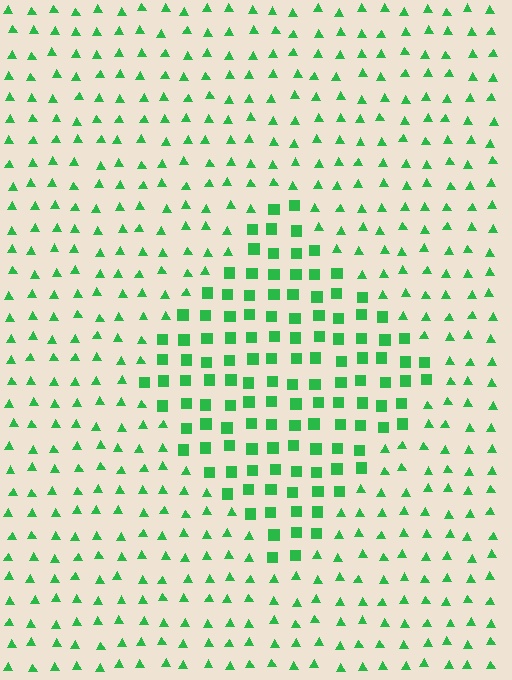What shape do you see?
I see a diamond.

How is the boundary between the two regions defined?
The boundary is defined by a change in element shape: squares inside vs. triangles outside. All elements share the same color and spacing.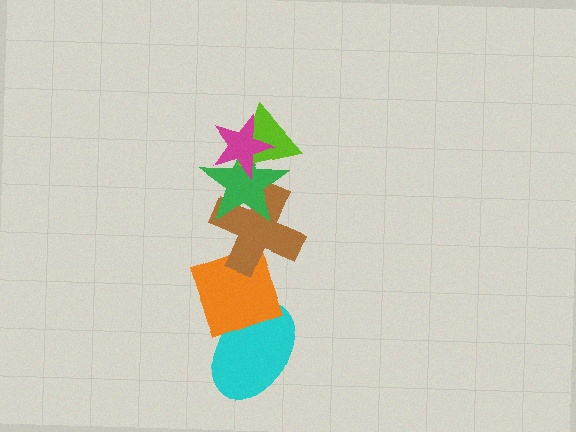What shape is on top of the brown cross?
The green star is on top of the brown cross.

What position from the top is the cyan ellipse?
The cyan ellipse is 6th from the top.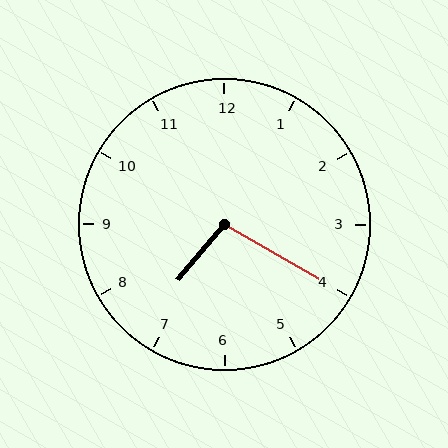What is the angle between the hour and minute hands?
Approximately 100 degrees.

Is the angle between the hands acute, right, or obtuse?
It is obtuse.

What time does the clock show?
7:20.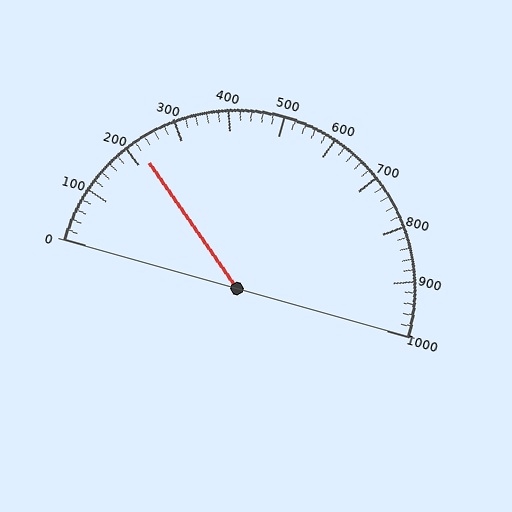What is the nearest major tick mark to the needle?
The nearest major tick mark is 200.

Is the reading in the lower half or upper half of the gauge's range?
The reading is in the lower half of the range (0 to 1000).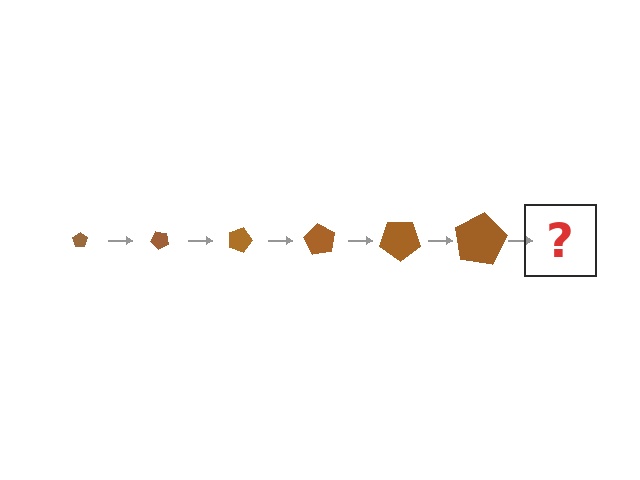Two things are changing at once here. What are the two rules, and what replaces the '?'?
The two rules are that the pentagon grows larger each step and it rotates 45 degrees each step. The '?' should be a pentagon, larger than the previous one and rotated 270 degrees from the start.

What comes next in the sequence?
The next element should be a pentagon, larger than the previous one and rotated 270 degrees from the start.